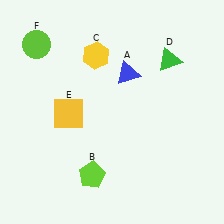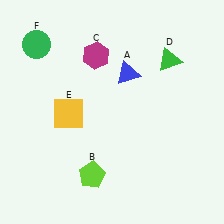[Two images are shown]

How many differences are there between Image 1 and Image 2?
There are 2 differences between the two images.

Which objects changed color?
C changed from yellow to magenta. F changed from lime to green.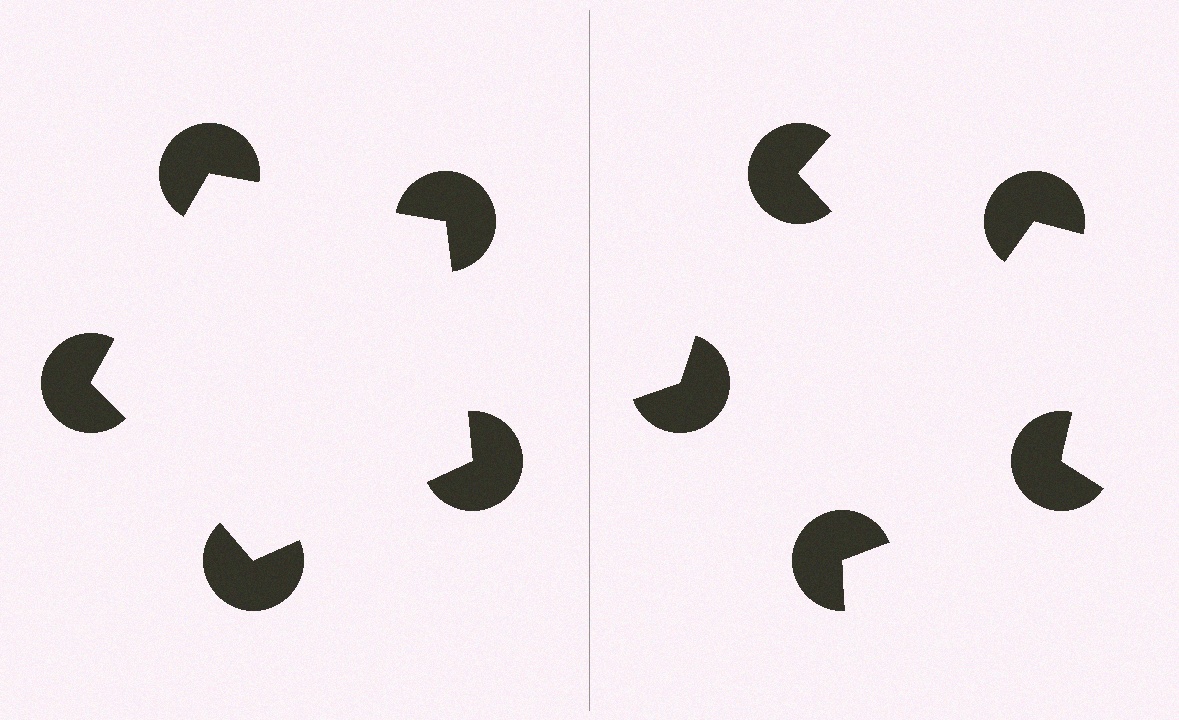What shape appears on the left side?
An illusory pentagon.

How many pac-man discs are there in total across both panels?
10 — 5 on each side.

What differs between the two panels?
The pac-man discs are positioned identically on both sides; only the wedge orientations differ. On the left they align to a pentagon; on the right they are misaligned.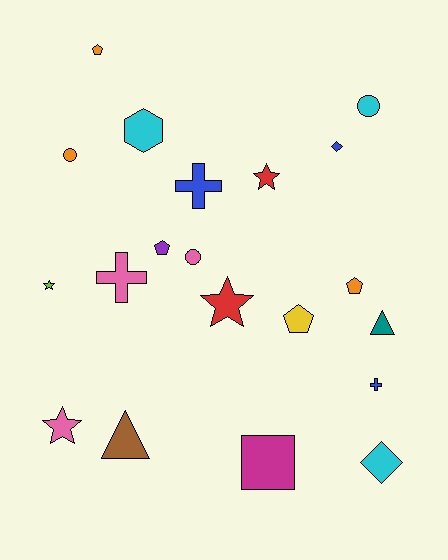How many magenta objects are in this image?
There is 1 magenta object.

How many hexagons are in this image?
There is 1 hexagon.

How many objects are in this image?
There are 20 objects.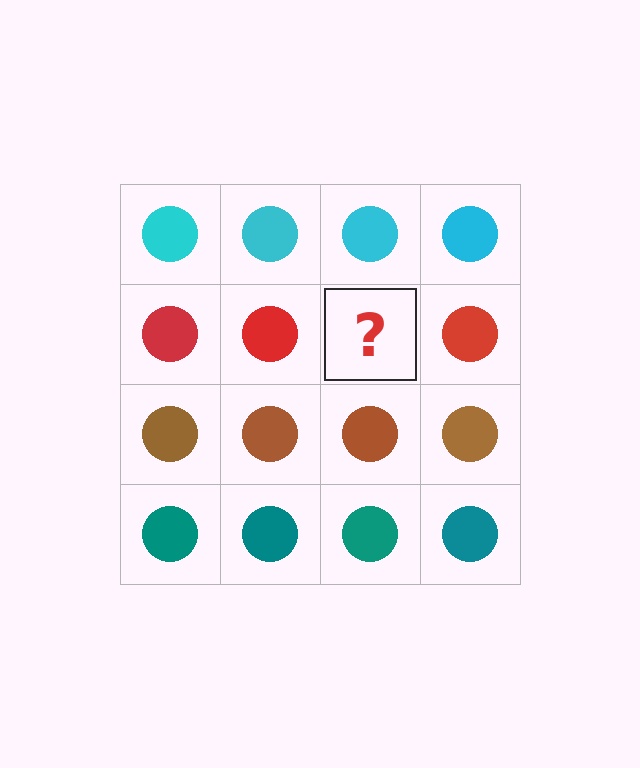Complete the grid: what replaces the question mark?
The question mark should be replaced with a red circle.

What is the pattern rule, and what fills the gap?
The rule is that each row has a consistent color. The gap should be filled with a red circle.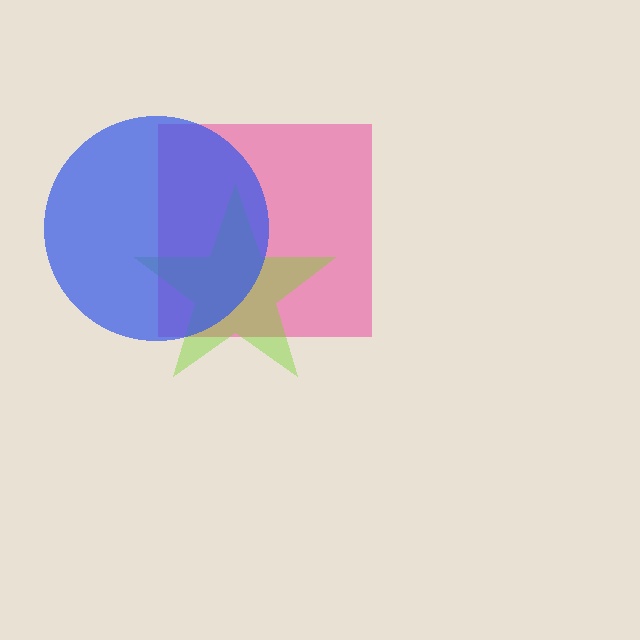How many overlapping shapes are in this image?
There are 3 overlapping shapes in the image.